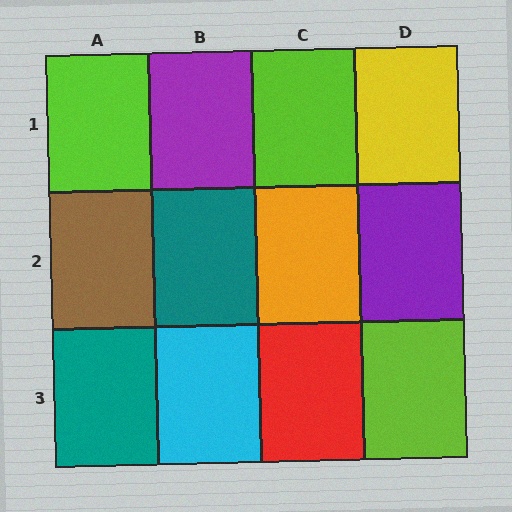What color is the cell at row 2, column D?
Purple.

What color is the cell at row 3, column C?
Red.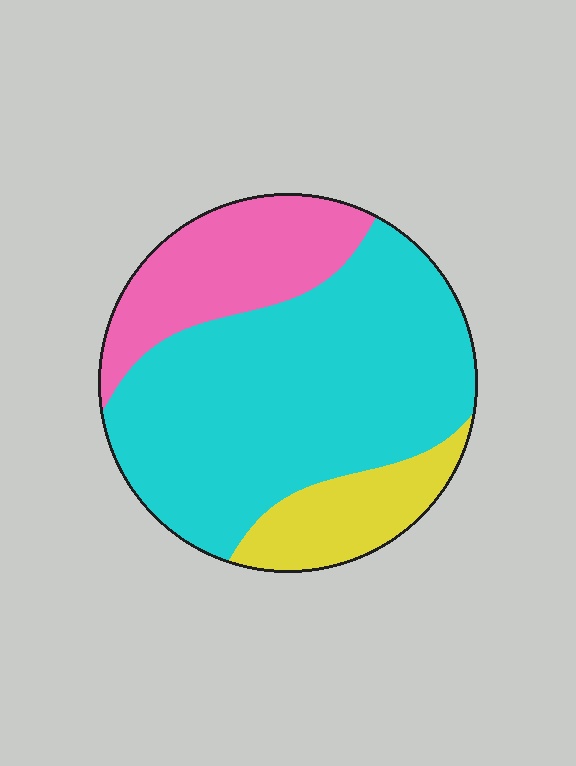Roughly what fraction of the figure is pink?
Pink takes up about one quarter (1/4) of the figure.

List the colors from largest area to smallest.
From largest to smallest: cyan, pink, yellow.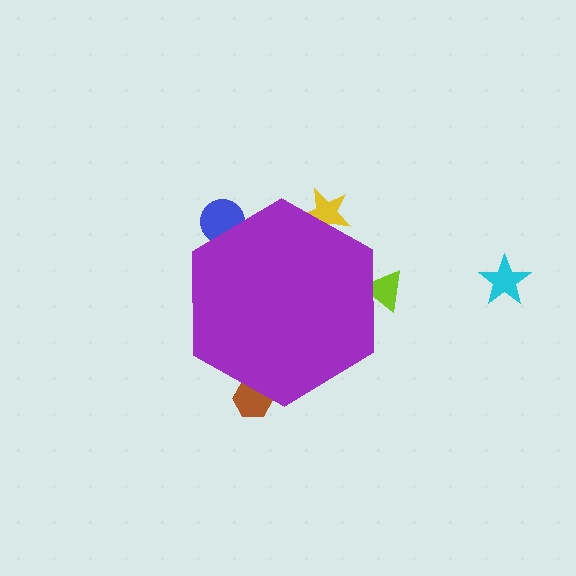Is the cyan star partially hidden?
No, the cyan star is fully visible.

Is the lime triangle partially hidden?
Yes, the lime triangle is partially hidden behind the purple hexagon.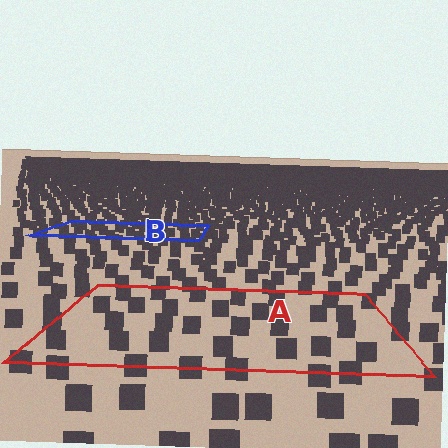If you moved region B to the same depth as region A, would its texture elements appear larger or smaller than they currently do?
They would appear larger. At a closer depth, the same texture elements are projected at a bigger on-screen size.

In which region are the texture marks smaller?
The texture marks are smaller in region B, because it is farther away.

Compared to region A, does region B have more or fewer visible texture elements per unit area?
Region B has more texture elements per unit area — they are packed more densely because it is farther away.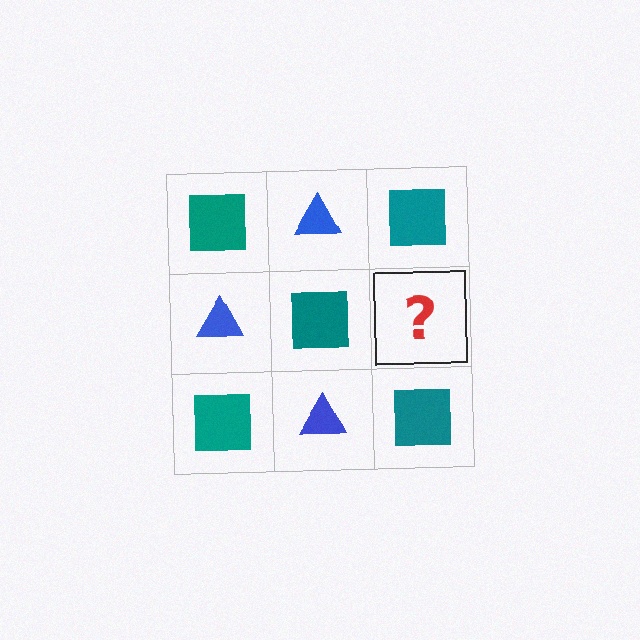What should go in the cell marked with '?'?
The missing cell should contain a blue triangle.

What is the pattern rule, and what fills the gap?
The rule is that it alternates teal square and blue triangle in a checkerboard pattern. The gap should be filled with a blue triangle.